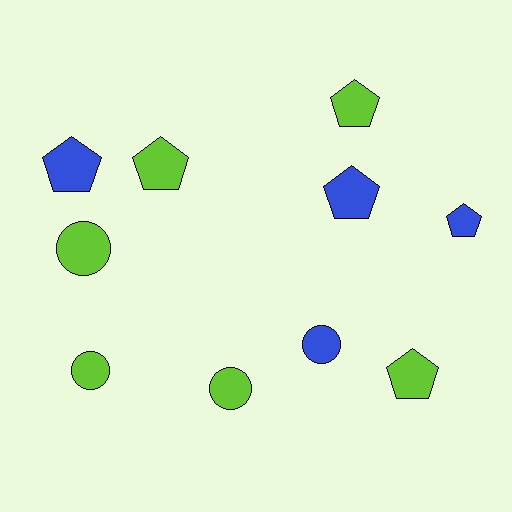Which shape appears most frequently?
Pentagon, with 6 objects.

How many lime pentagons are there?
There are 3 lime pentagons.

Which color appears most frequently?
Lime, with 6 objects.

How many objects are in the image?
There are 10 objects.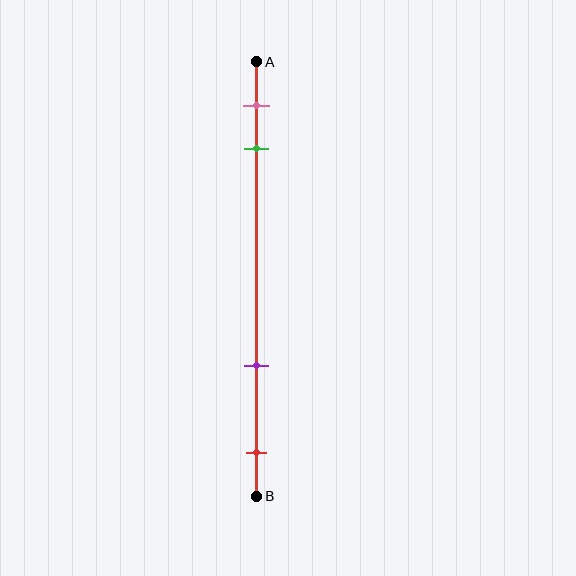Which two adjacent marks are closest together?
The pink and green marks are the closest adjacent pair.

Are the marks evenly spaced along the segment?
No, the marks are not evenly spaced.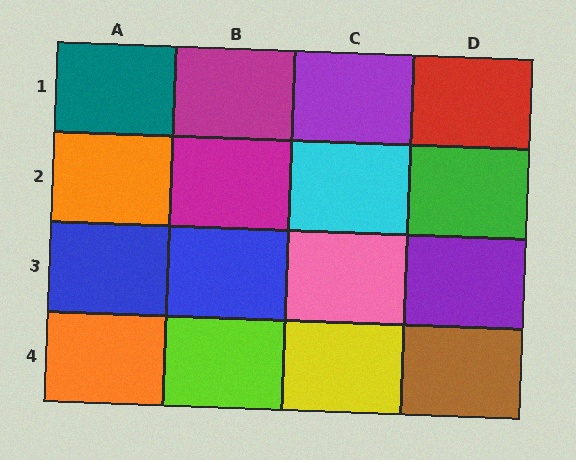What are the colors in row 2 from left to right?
Orange, magenta, cyan, green.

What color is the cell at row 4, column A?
Orange.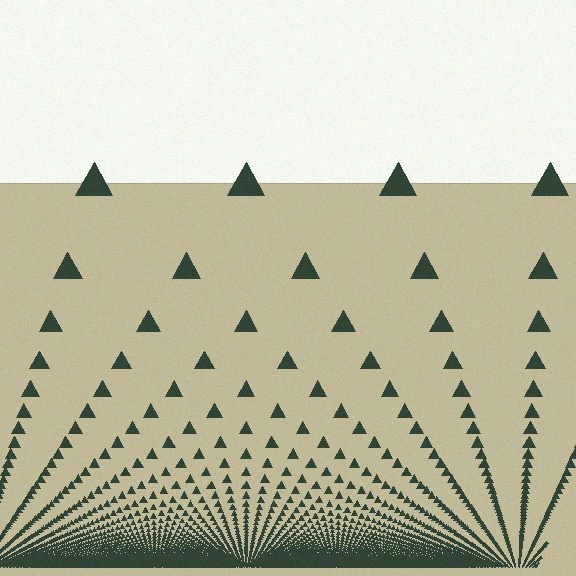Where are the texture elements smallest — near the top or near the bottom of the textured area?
Near the bottom.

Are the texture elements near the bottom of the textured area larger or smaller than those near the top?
Smaller. The gradient is inverted — elements near the bottom are smaller and denser.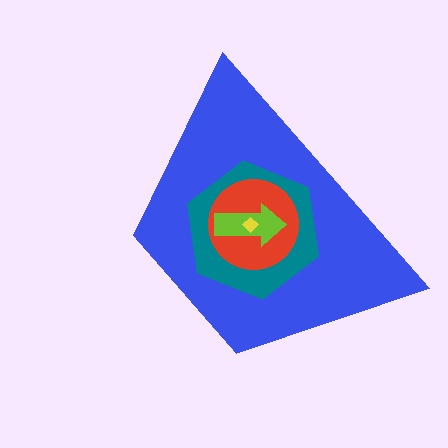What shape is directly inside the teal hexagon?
The red circle.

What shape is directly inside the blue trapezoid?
The teal hexagon.